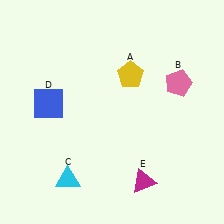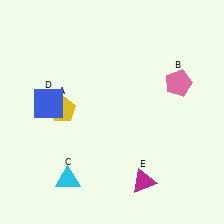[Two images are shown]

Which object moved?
The yellow pentagon (A) moved left.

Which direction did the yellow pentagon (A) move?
The yellow pentagon (A) moved left.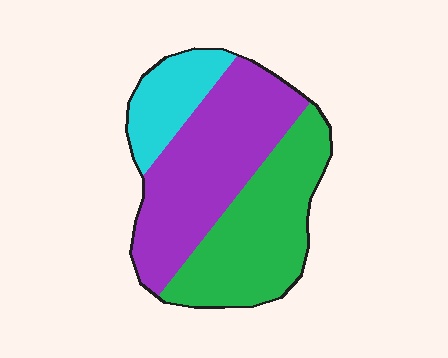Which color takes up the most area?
Purple, at roughly 45%.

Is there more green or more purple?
Purple.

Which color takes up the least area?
Cyan, at roughly 15%.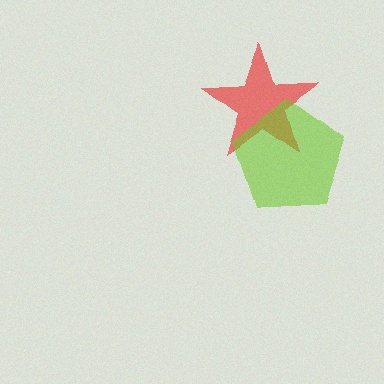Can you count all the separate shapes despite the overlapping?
Yes, there are 2 separate shapes.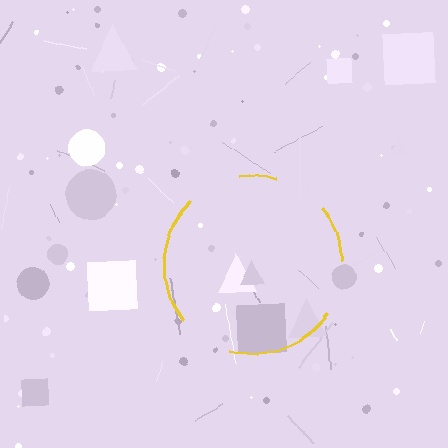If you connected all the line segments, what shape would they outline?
They would outline a circle.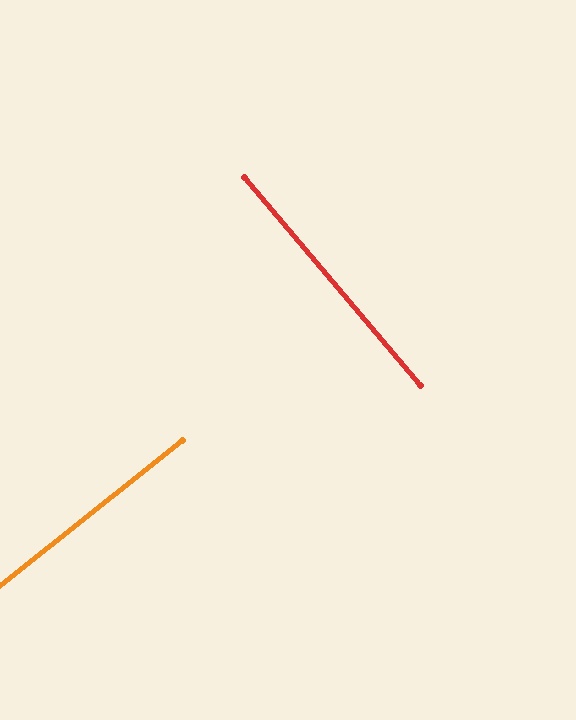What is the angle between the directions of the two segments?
Approximately 88 degrees.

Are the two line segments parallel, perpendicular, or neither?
Perpendicular — they meet at approximately 88°.